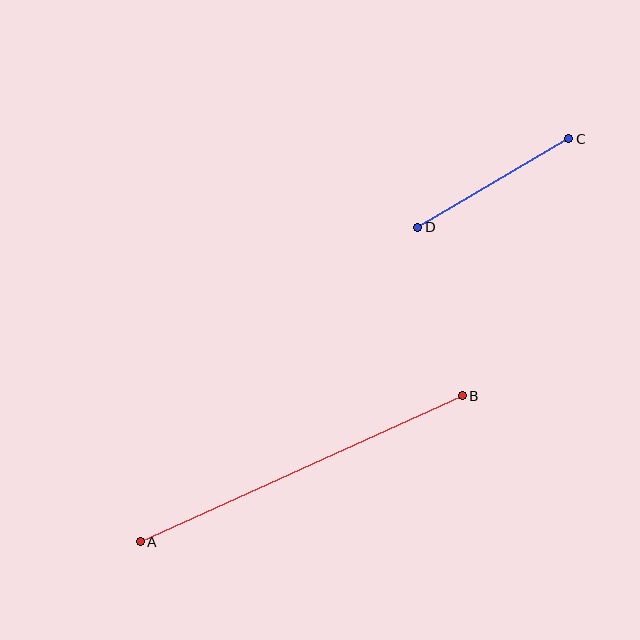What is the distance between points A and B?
The distance is approximately 353 pixels.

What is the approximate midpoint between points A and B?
The midpoint is at approximately (301, 469) pixels.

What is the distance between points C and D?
The distance is approximately 175 pixels.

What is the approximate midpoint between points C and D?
The midpoint is at approximately (493, 183) pixels.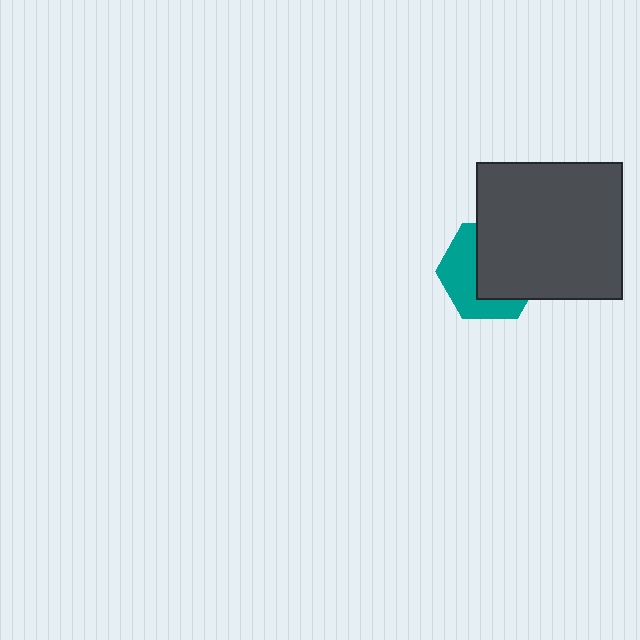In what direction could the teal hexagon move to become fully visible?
The teal hexagon could move toward the lower-left. That would shift it out from behind the dark gray rectangle entirely.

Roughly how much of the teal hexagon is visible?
A small part of it is visible (roughly 44%).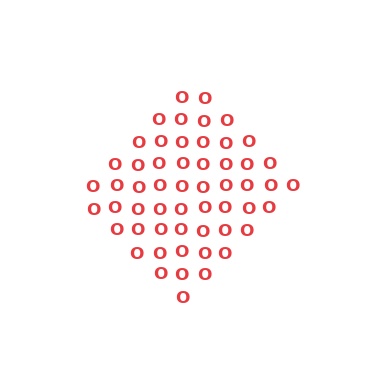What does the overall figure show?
The overall figure shows a diamond.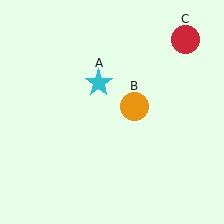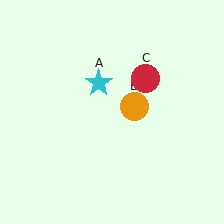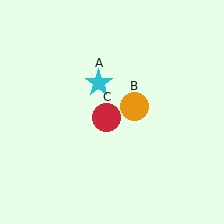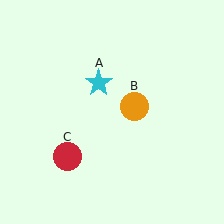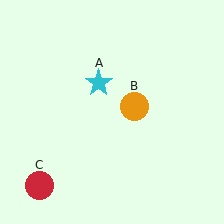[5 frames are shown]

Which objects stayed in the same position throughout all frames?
Cyan star (object A) and orange circle (object B) remained stationary.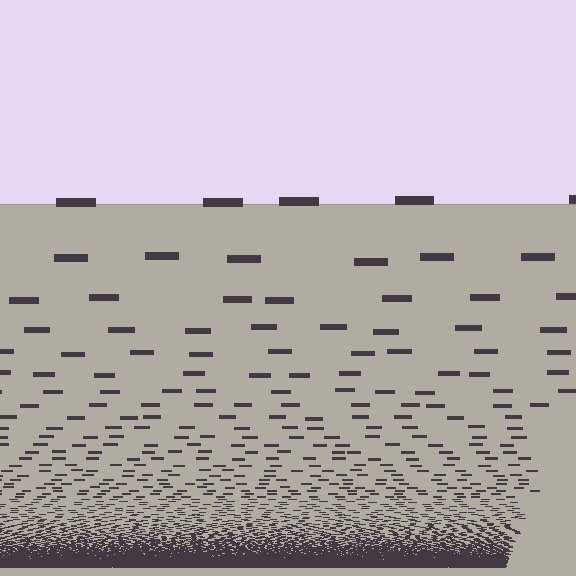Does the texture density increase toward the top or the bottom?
Density increases toward the bottom.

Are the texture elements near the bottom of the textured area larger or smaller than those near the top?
Smaller. The gradient is inverted — elements near the bottom are smaller and denser.